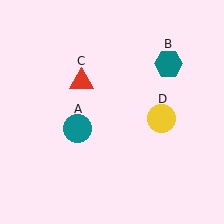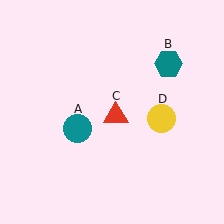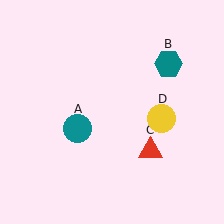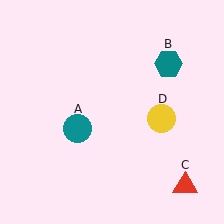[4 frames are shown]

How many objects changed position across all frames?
1 object changed position: red triangle (object C).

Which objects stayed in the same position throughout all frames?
Teal circle (object A) and teal hexagon (object B) and yellow circle (object D) remained stationary.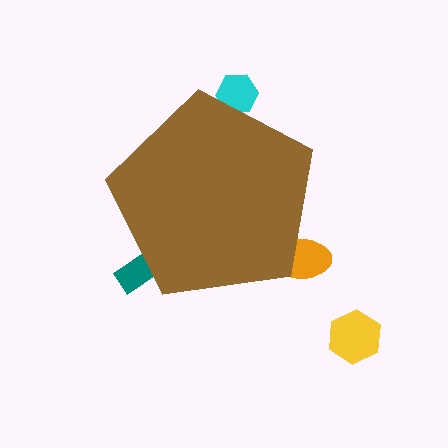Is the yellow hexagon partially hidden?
No, the yellow hexagon is fully visible.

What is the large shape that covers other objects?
A brown pentagon.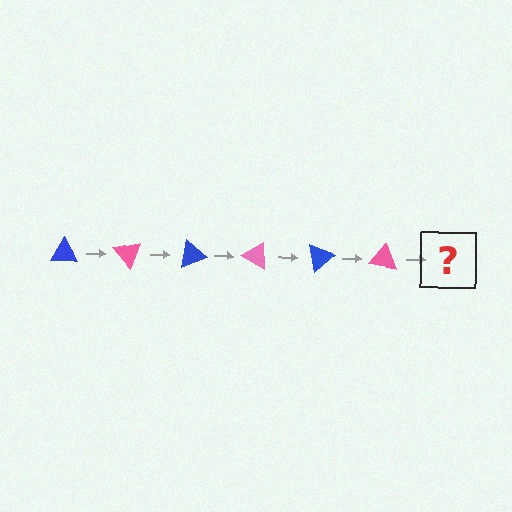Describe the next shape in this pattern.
It should be a blue triangle, rotated 300 degrees from the start.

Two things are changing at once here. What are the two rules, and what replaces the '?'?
The two rules are that it rotates 50 degrees each step and the color cycles through blue and pink. The '?' should be a blue triangle, rotated 300 degrees from the start.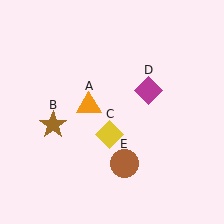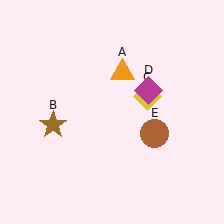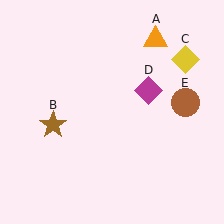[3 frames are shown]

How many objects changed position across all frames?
3 objects changed position: orange triangle (object A), yellow diamond (object C), brown circle (object E).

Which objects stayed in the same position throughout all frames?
Brown star (object B) and magenta diamond (object D) remained stationary.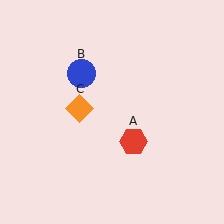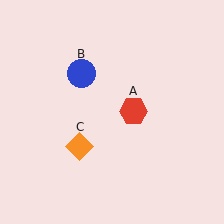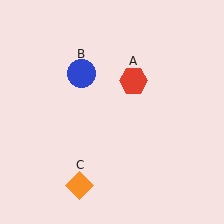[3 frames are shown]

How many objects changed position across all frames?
2 objects changed position: red hexagon (object A), orange diamond (object C).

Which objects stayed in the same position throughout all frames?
Blue circle (object B) remained stationary.